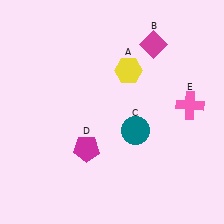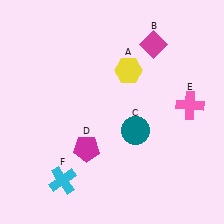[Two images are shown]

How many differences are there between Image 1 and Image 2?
There is 1 difference between the two images.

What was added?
A cyan cross (F) was added in Image 2.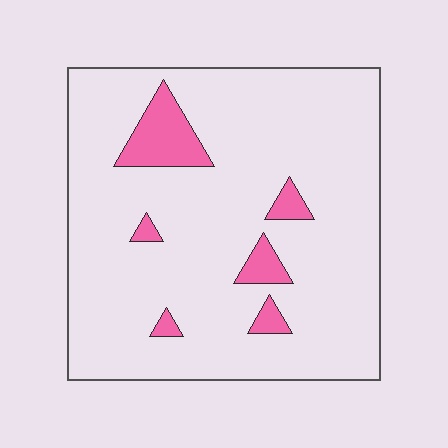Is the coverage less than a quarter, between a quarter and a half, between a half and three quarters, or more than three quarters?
Less than a quarter.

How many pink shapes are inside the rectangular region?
6.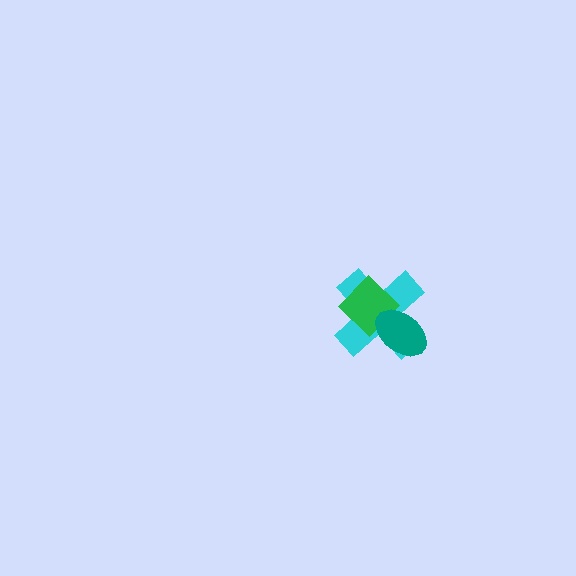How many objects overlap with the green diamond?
2 objects overlap with the green diamond.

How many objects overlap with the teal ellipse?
2 objects overlap with the teal ellipse.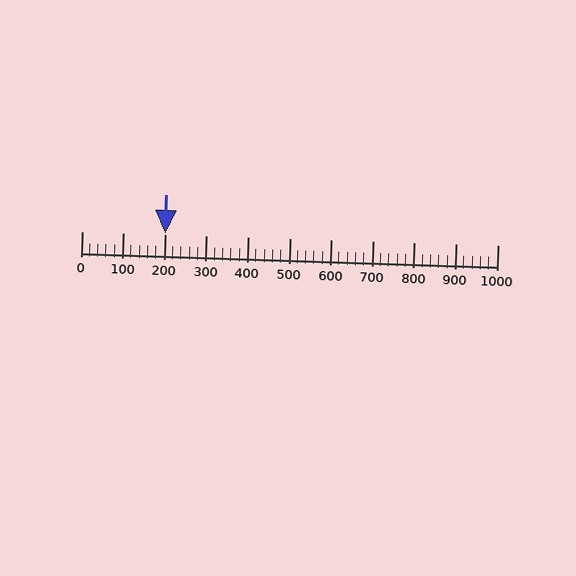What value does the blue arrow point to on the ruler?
The blue arrow points to approximately 200.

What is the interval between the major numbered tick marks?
The major tick marks are spaced 100 units apart.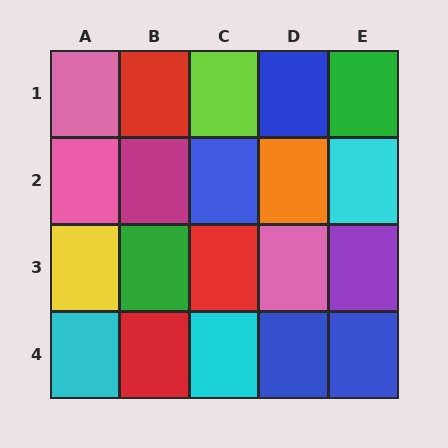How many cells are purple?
1 cell is purple.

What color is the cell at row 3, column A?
Yellow.